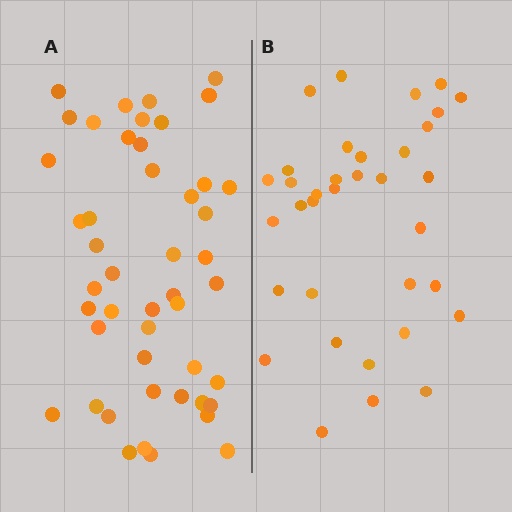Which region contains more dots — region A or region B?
Region A (the left region) has more dots.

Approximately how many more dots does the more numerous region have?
Region A has roughly 12 or so more dots than region B.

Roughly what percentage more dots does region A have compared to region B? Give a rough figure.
About 35% more.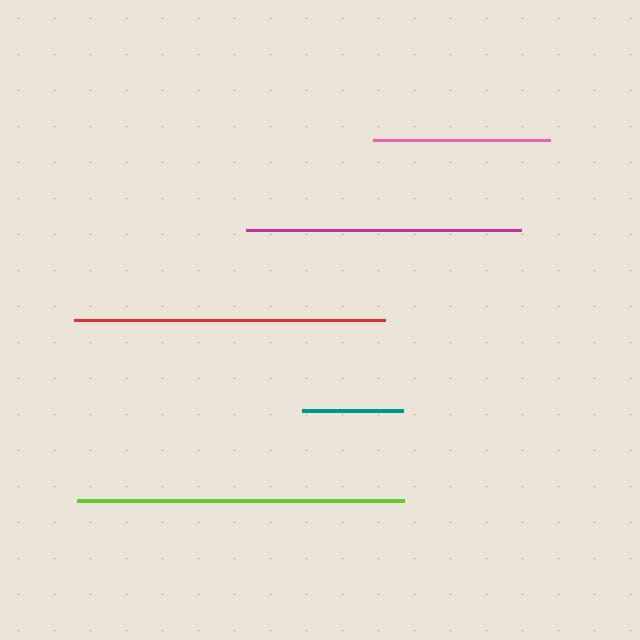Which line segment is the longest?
The lime line is the longest at approximately 327 pixels.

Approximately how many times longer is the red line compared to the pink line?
The red line is approximately 1.8 times the length of the pink line.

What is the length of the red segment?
The red segment is approximately 311 pixels long.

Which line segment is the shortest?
The teal line is the shortest at approximately 101 pixels.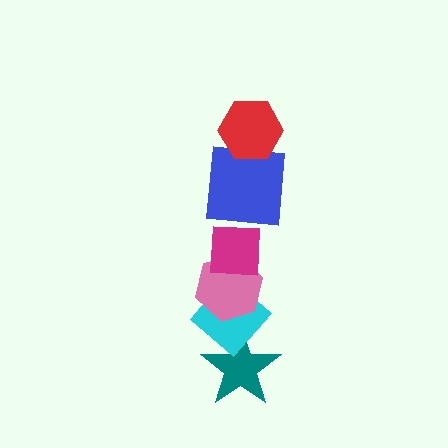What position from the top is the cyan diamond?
The cyan diamond is 5th from the top.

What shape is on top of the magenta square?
The blue square is on top of the magenta square.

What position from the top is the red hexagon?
The red hexagon is 1st from the top.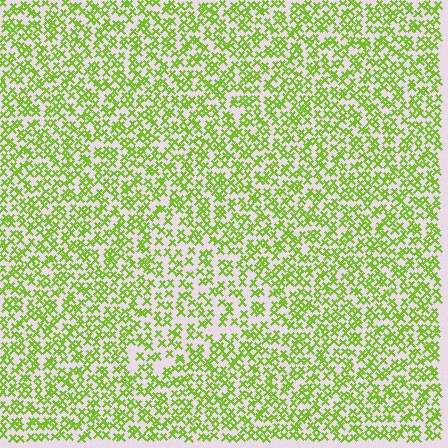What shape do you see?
I see a triangle.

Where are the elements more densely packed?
The elements are more densely packed outside the triangle boundary.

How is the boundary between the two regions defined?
The boundary is defined by a change in element density (approximately 1.5x ratio). All elements are the same color, size, and shape.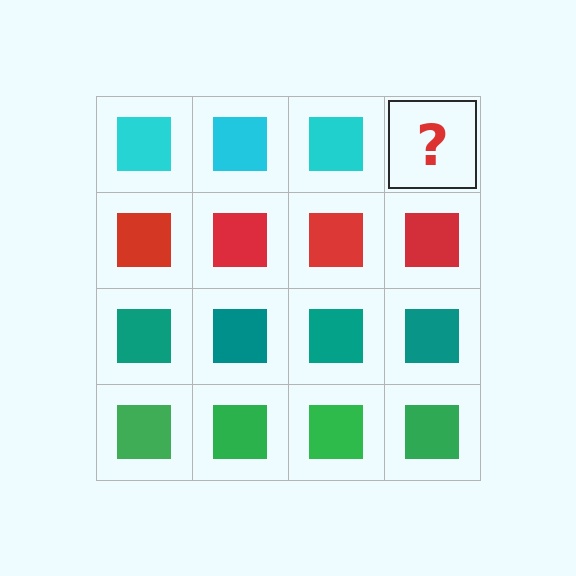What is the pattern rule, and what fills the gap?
The rule is that each row has a consistent color. The gap should be filled with a cyan square.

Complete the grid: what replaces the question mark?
The question mark should be replaced with a cyan square.